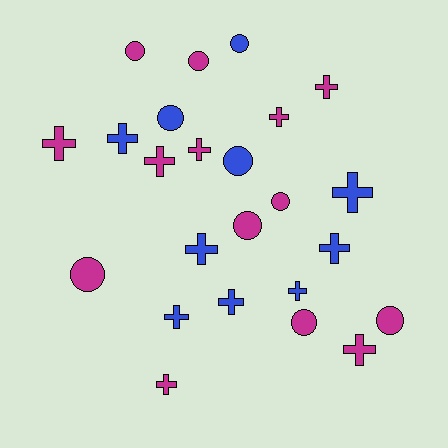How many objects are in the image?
There are 24 objects.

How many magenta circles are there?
There are 7 magenta circles.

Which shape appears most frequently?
Cross, with 14 objects.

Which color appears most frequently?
Magenta, with 14 objects.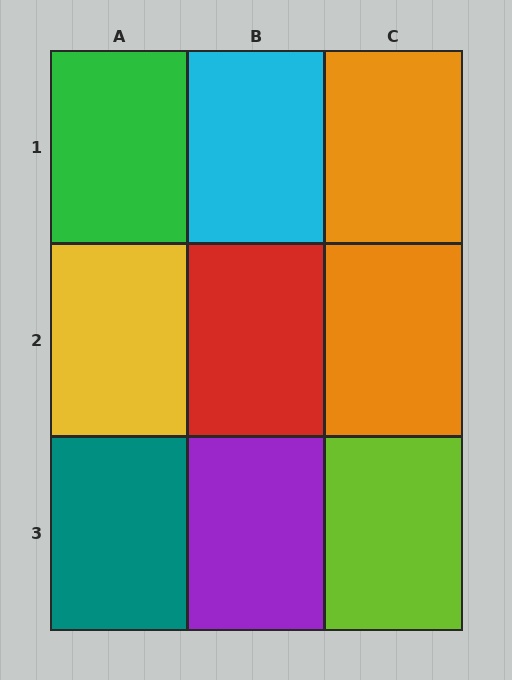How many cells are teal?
1 cell is teal.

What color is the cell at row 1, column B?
Cyan.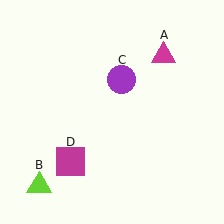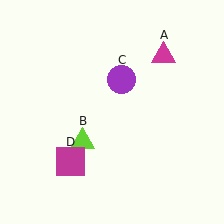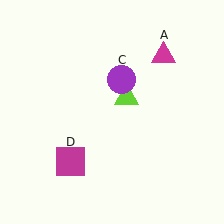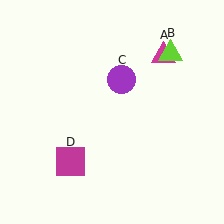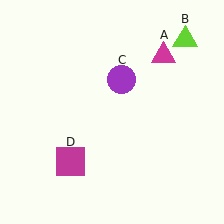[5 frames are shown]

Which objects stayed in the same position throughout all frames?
Magenta triangle (object A) and purple circle (object C) and magenta square (object D) remained stationary.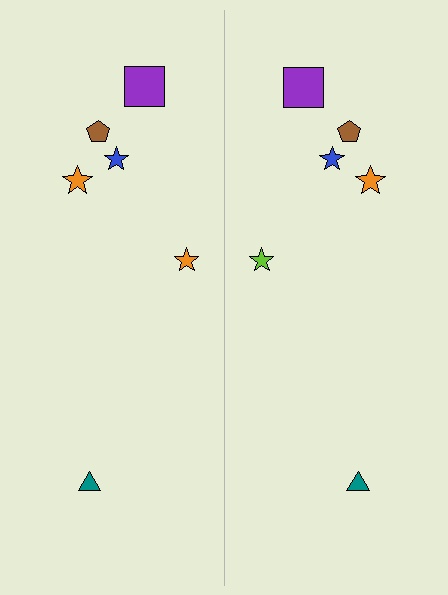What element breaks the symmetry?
The lime star on the right side breaks the symmetry — its mirror counterpart is orange.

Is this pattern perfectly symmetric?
No, the pattern is not perfectly symmetric. The lime star on the right side breaks the symmetry — its mirror counterpart is orange.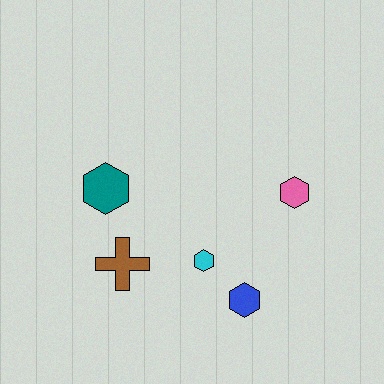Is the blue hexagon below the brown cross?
Yes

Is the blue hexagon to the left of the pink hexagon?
Yes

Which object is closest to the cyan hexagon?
The blue hexagon is closest to the cyan hexagon.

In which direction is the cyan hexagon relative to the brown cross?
The cyan hexagon is to the right of the brown cross.